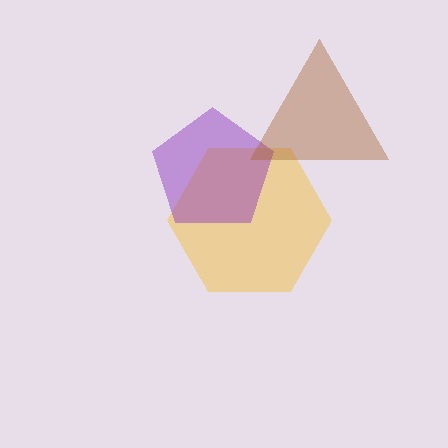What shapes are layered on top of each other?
The layered shapes are: a yellow hexagon, a purple pentagon, a brown triangle.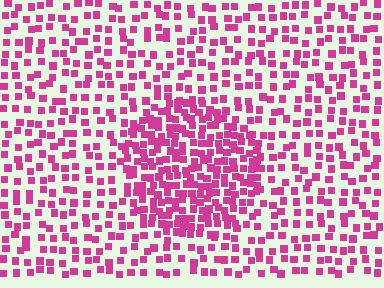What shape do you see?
I see a circle.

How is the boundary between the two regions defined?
The boundary is defined by a change in element density (approximately 2.0x ratio). All elements are the same color, size, and shape.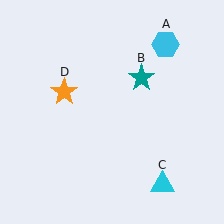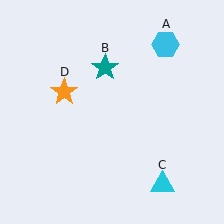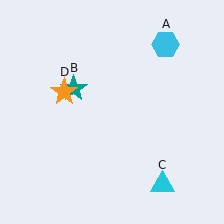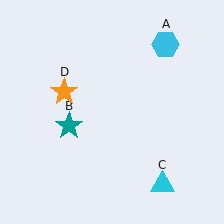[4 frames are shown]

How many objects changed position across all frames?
1 object changed position: teal star (object B).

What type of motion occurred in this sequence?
The teal star (object B) rotated counterclockwise around the center of the scene.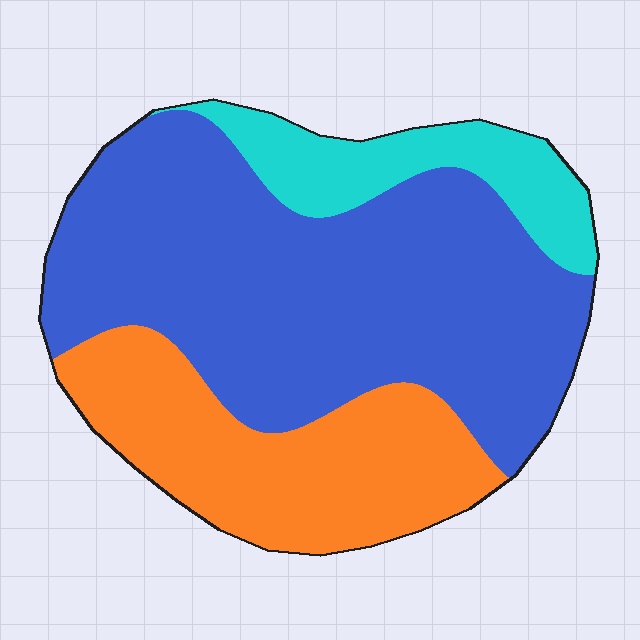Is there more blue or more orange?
Blue.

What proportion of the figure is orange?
Orange covers about 30% of the figure.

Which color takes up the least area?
Cyan, at roughly 15%.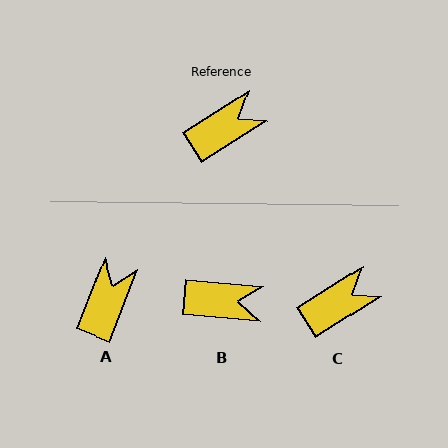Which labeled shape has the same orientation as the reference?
C.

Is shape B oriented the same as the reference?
No, it is off by about 38 degrees.